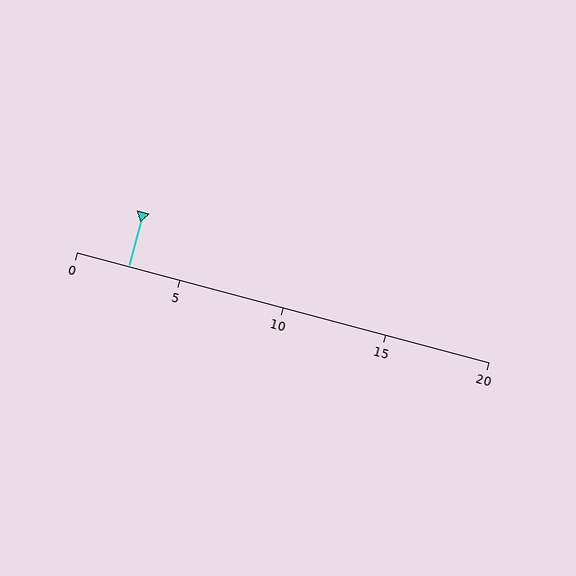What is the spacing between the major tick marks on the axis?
The major ticks are spaced 5 apart.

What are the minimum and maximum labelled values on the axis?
The axis runs from 0 to 20.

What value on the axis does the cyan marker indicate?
The marker indicates approximately 2.5.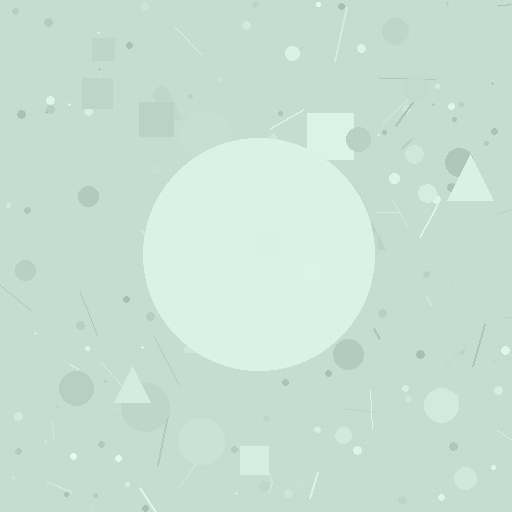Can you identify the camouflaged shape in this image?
The camouflaged shape is a circle.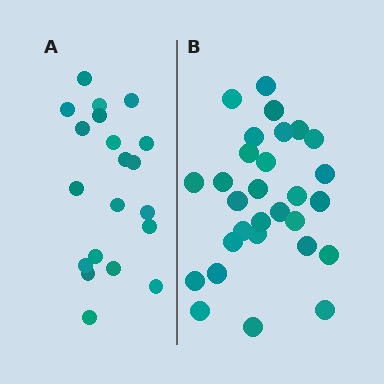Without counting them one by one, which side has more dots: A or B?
Region B (the right region) has more dots.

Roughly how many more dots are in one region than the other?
Region B has roughly 8 or so more dots than region A.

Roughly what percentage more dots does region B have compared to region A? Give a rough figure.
About 45% more.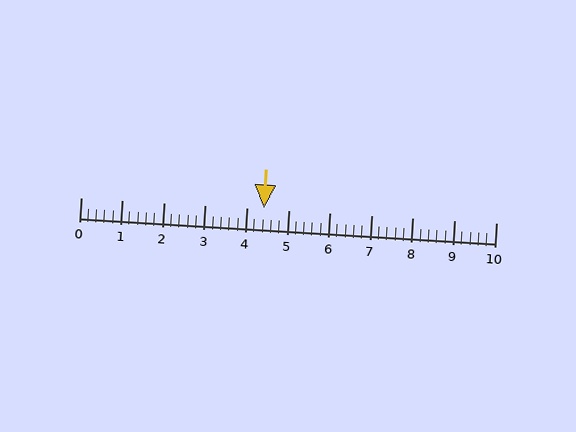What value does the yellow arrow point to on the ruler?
The yellow arrow points to approximately 4.4.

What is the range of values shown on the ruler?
The ruler shows values from 0 to 10.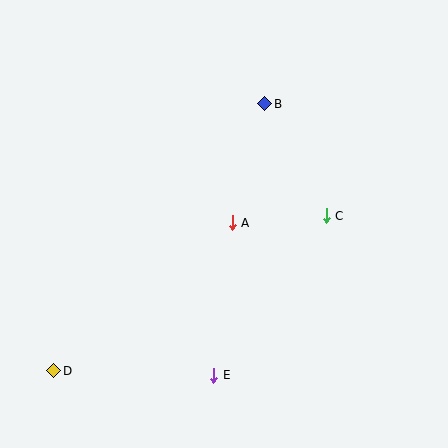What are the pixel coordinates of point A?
Point A is at (232, 223).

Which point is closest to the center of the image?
Point A at (232, 223) is closest to the center.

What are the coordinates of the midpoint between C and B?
The midpoint between C and B is at (295, 160).